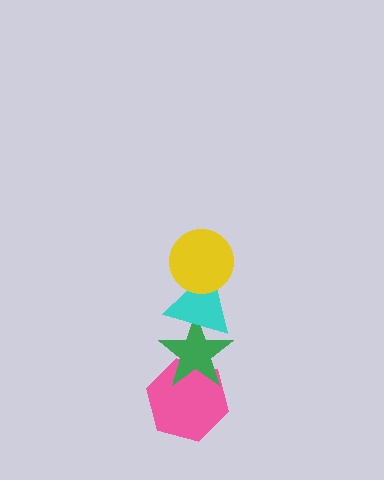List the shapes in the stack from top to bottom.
From top to bottom: the yellow circle, the cyan triangle, the green star, the pink hexagon.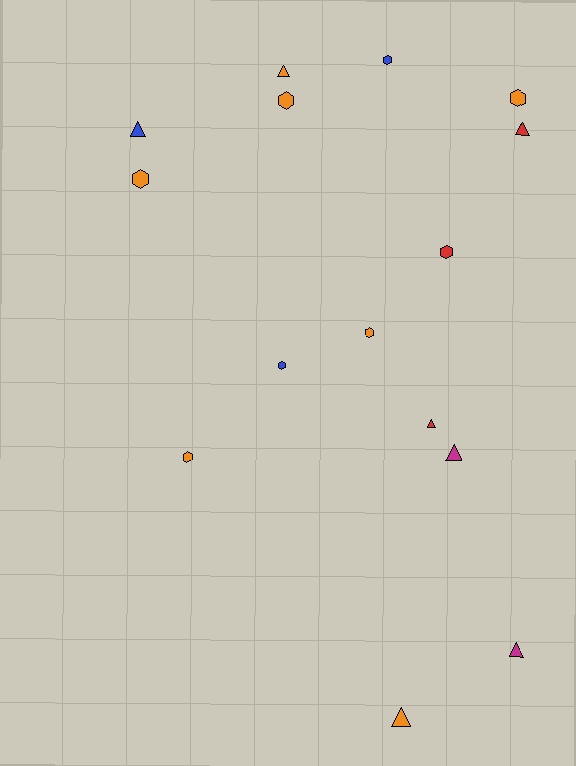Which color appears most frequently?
Orange, with 7 objects.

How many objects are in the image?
There are 15 objects.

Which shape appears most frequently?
Hexagon, with 8 objects.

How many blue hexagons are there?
There are 2 blue hexagons.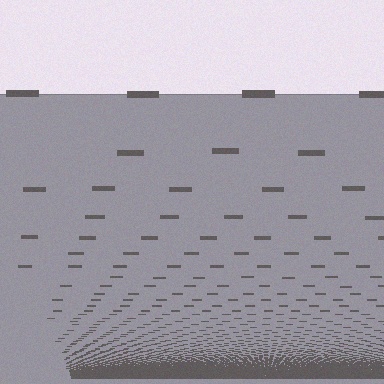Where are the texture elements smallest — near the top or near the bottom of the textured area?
Near the bottom.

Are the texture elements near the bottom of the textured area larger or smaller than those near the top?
Smaller. The gradient is inverted — elements near the bottom are smaller and denser.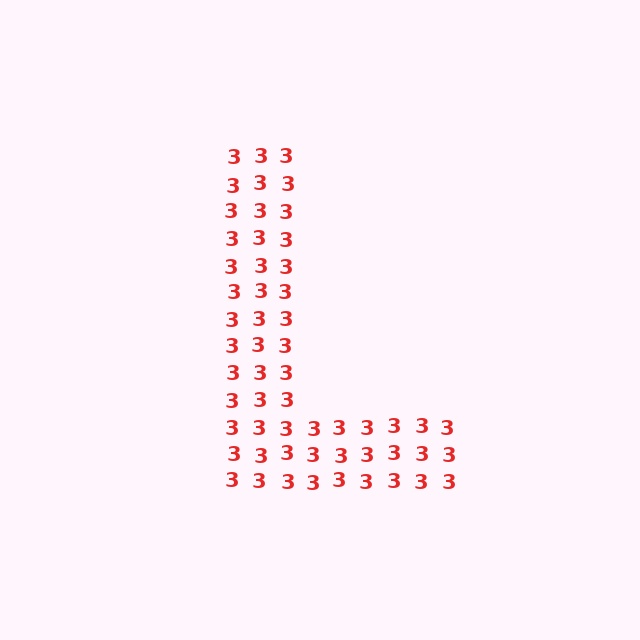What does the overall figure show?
The overall figure shows the letter L.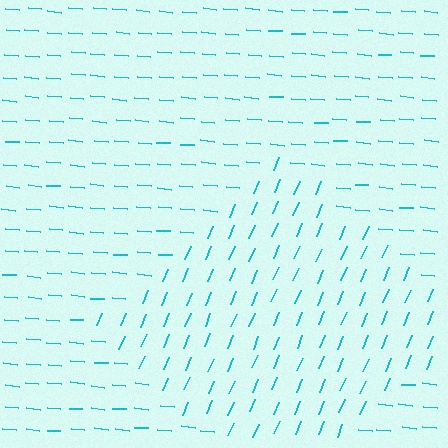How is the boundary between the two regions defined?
The boundary is defined purely by a change in line orientation (approximately 72 degrees difference). All lines are the same color and thickness.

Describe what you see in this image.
The image is filled with small cyan line segments. A diamond region in the image has lines oriented differently from the surrounding lines, creating a visible texture boundary.